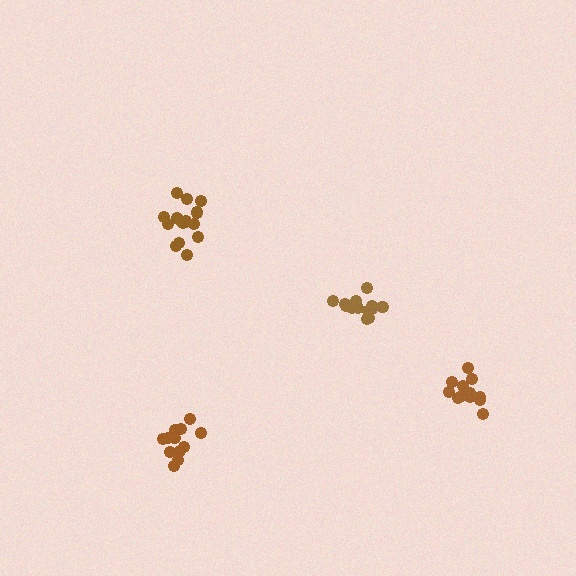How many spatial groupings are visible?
There are 4 spatial groupings.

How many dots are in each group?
Group 1: 13 dots, Group 2: 16 dots, Group 3: 16 dots, Group 4: 12 dots (57 total).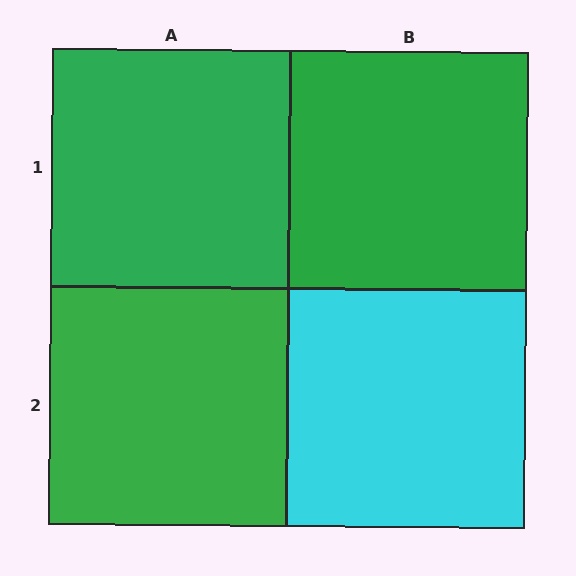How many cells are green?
3 cells are green.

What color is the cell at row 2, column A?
Green.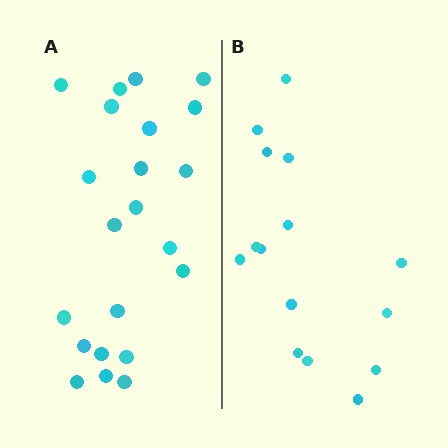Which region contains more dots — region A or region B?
Region A (the left region) has more dots.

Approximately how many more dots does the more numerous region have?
Region A has roughly 8 or so more dots than region B.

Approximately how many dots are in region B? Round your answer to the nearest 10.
About 20 dots. (The exact count is 15, which rounds to 20.)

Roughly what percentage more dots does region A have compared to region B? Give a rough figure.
About 45% more.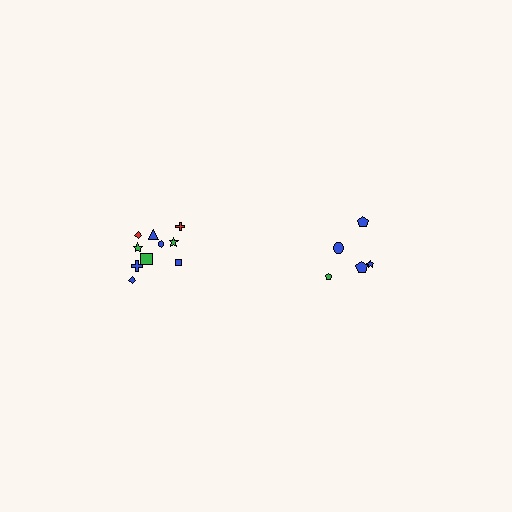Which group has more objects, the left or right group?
The left group.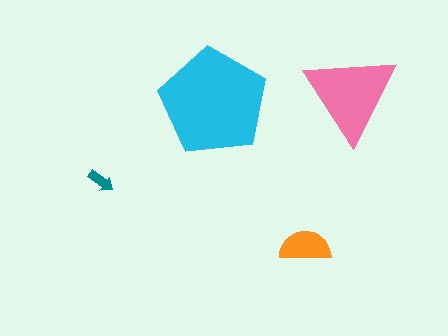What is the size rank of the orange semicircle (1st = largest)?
3rd.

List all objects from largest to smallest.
The cyan pentagon, the pink triangle, the orange semicircle, the teal arrow.